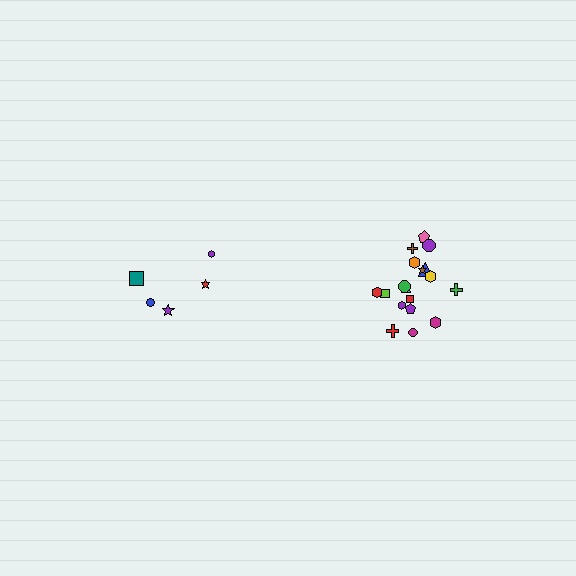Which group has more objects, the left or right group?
The right group.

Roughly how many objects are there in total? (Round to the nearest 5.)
Roughly 25 objects in total.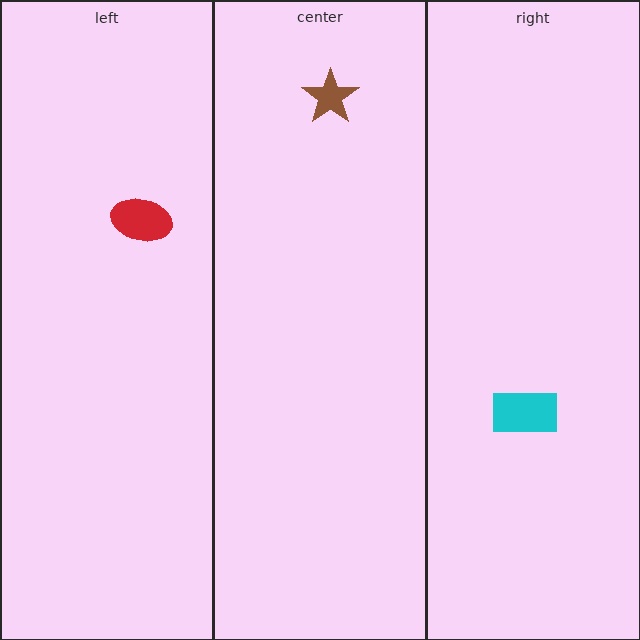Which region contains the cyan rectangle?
The right region.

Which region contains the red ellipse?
The left region.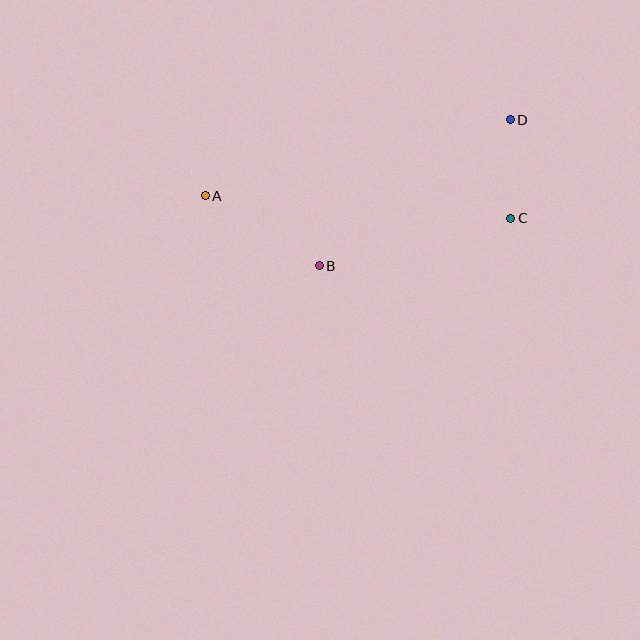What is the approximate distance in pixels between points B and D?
The distance between B and D is approximately 241 pixels.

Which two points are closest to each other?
Points C and D are closest to each other.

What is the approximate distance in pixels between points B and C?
The distance between B and C is approximately 197 pixels.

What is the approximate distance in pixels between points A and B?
The distance between A and B is approximately 134 pixels.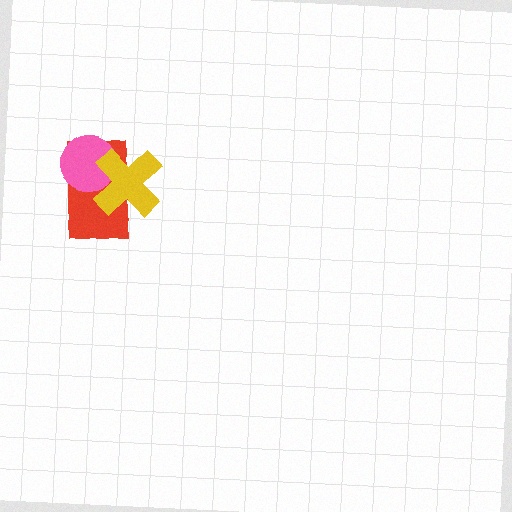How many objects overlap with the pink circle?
2 objects overlap with the pink circle.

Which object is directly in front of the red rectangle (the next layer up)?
The pink circle is directly in front of the red rectangle.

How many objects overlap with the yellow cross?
2 objects overlap with the yellow cross.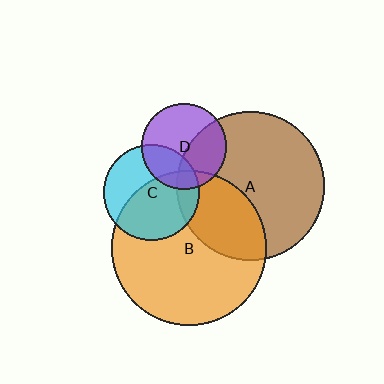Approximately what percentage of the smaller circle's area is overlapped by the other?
Approximately 55%.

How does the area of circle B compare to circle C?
Approximately 2.6 times.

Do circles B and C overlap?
Yes.